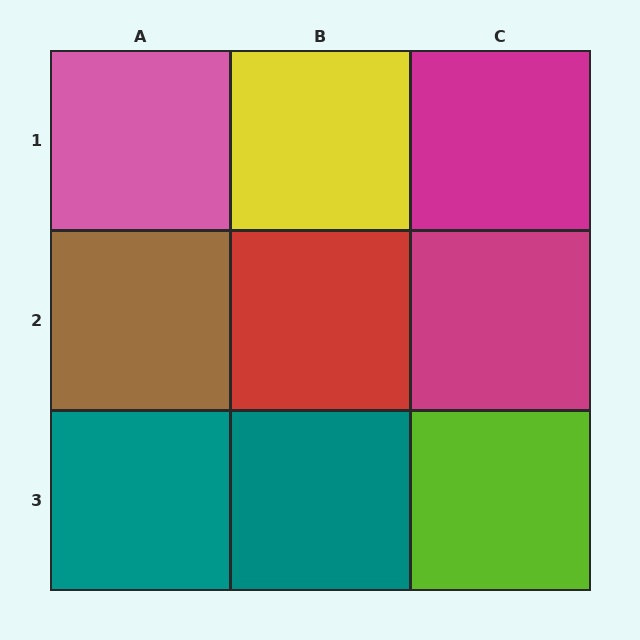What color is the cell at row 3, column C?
Lime.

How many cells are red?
1 cell is red.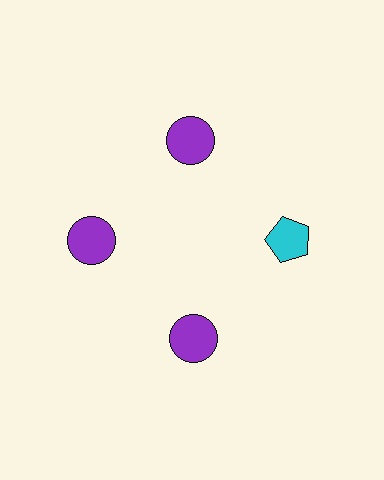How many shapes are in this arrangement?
There are 4 shapes arranged in a ring pattern.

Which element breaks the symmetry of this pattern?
The cyan pentagon at roughly the 3 o'clock position breaks the symmetry. All other shapes are purple circles.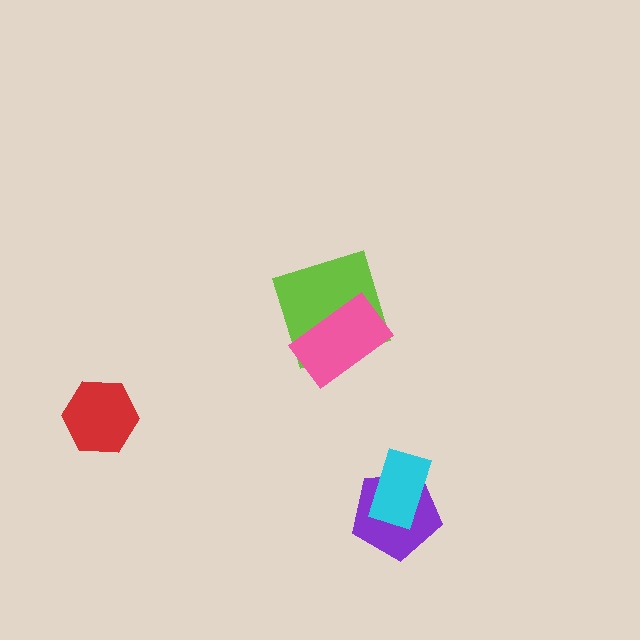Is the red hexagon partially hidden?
No, no other shape covers it.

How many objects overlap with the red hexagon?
0 objects overlap with the red hexagon.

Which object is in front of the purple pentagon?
The cyan rectangle is in front of the purple pentagon.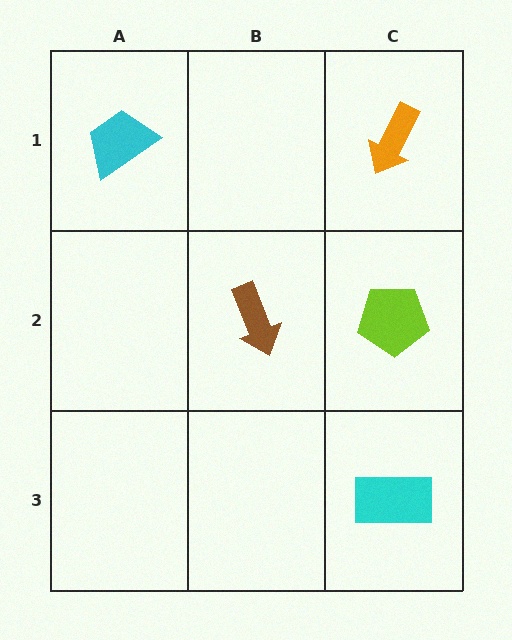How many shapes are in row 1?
2 shapes.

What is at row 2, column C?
A lime pentagon.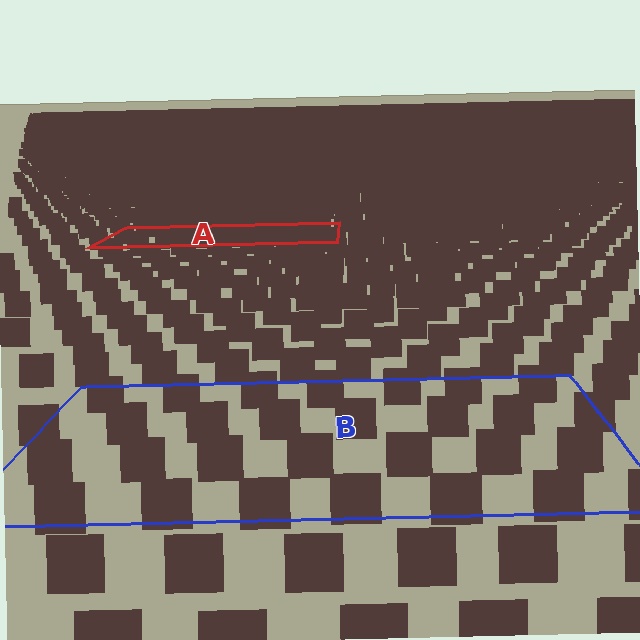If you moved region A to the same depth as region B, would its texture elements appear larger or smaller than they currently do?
They would appear larger. At a closer depth, the same texture elements are projected at a bigger on-screen size.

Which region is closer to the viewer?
Region B is closer. The texture elements there are larger and more spread out.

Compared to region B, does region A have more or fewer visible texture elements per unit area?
Region A has more texture elements per unit area — they are packed more densely because it is farther away.